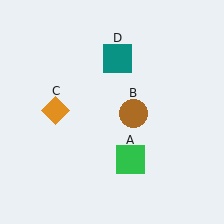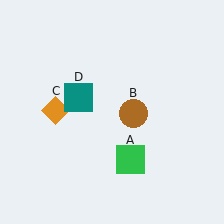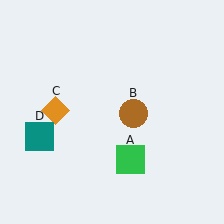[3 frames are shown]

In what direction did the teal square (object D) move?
The teal square (object D) moved down and to the left.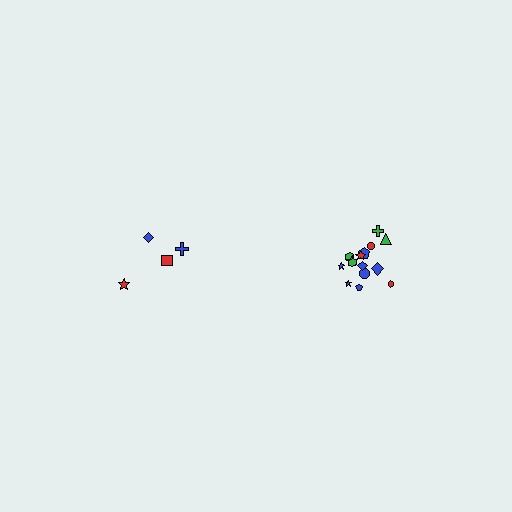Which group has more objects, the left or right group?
The right group.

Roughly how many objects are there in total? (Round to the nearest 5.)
Roughly 20 objects in total.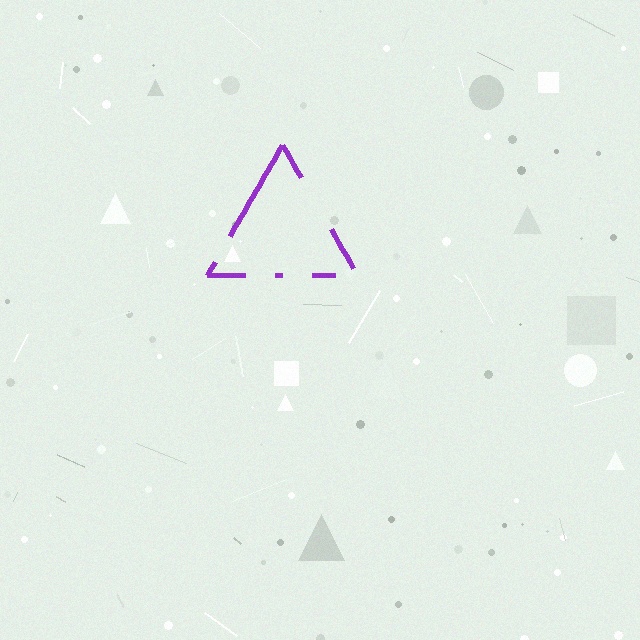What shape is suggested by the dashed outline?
The dashed outline suggests a triangle.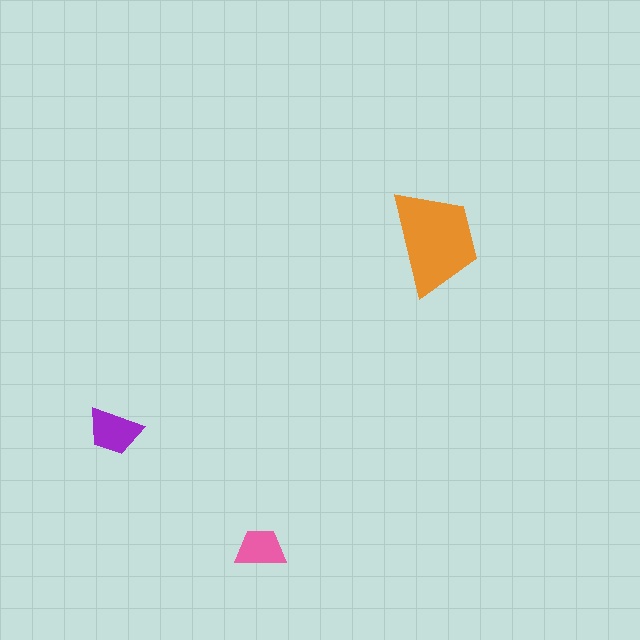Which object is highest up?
The orange trapezoid is topmost.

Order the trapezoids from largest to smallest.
the orange one, the purple one, the pink one.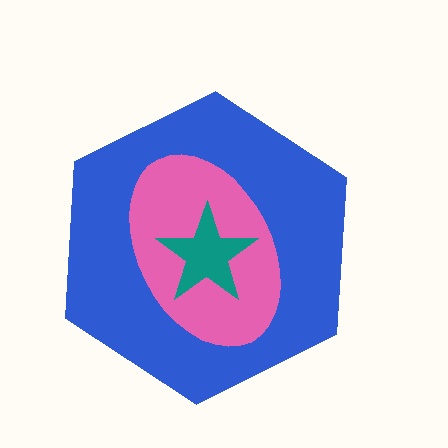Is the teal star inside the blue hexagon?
Yes.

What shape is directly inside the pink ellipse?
The teal star.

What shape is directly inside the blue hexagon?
The pink ellipse.